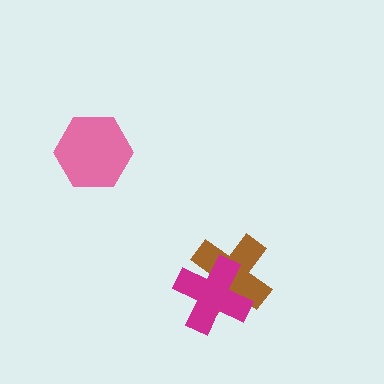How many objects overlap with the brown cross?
1 object overlaps with the brown cross.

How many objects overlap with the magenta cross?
1 object overlaps with the magenta cross.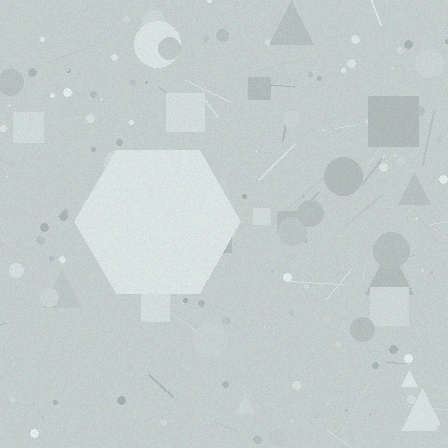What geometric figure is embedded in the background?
A hexagon is embedded in the background.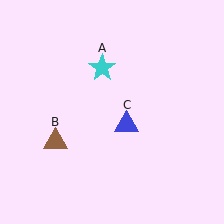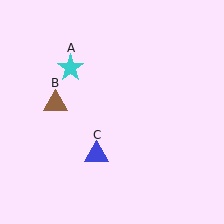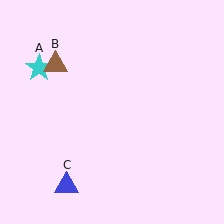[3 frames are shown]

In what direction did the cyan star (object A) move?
The cyan star (object A) moved left.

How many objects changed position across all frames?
3 objects changed position: cyan star (object A), brown triangle (object B), blue triangle (object C).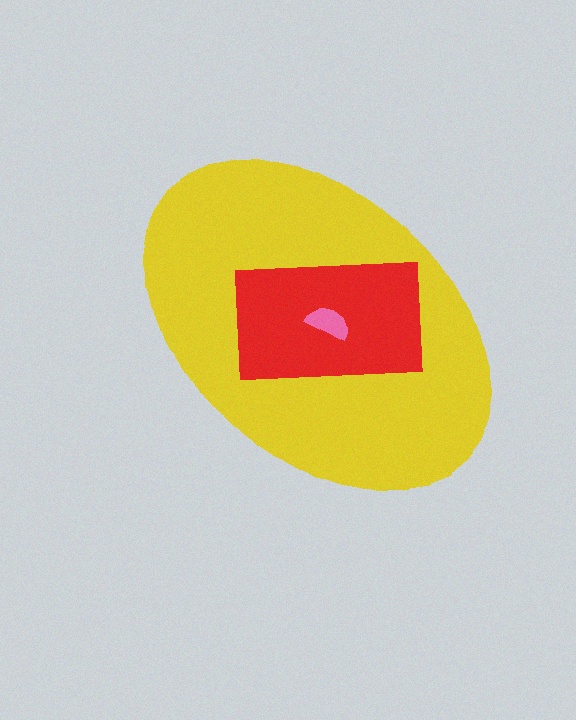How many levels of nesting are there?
3.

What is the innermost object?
The pink semicircle.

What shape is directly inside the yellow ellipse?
The red rectangle.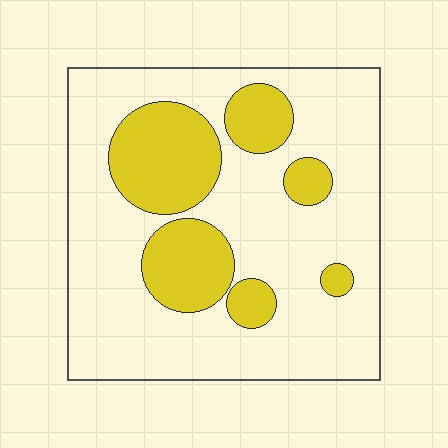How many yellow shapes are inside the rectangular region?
6.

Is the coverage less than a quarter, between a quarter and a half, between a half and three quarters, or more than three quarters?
Between a quarter and a half.